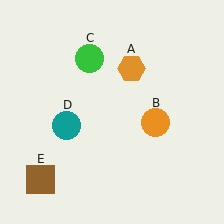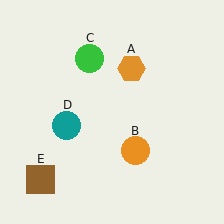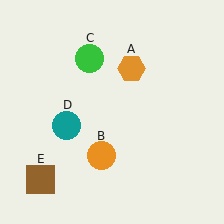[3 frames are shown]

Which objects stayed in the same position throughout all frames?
Orange hexagon (object A) and green circle (object C) and teal circle (object D) and brown square (object E) remained stationary.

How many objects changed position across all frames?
1 object changed position: orange circle (object B).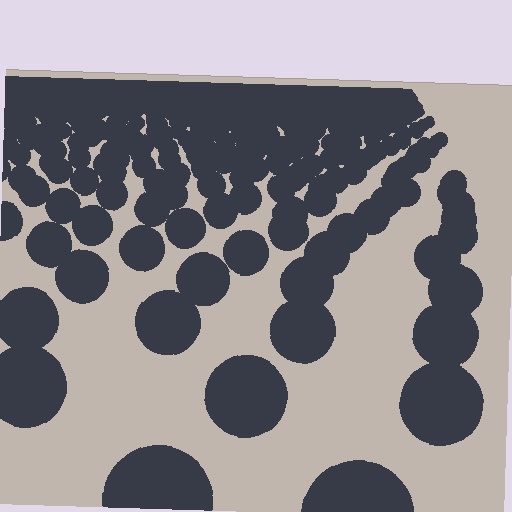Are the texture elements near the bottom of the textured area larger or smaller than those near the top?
Larger. Near the bottom, elements are closer to the viewer and appear at a bigger on-screen size.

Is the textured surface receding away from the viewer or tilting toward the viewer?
The surface is receding away from the viewer. Texture elements get smaller and denser toward the top.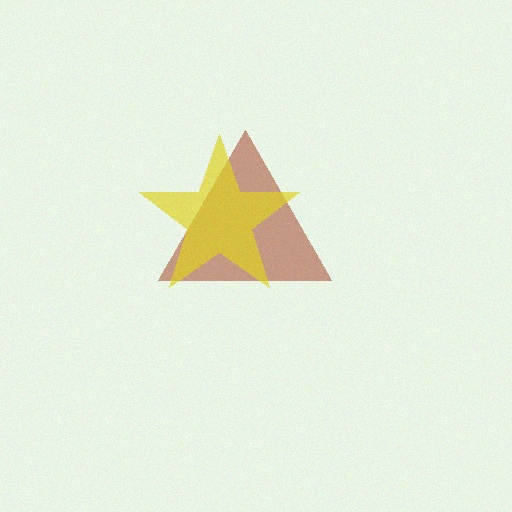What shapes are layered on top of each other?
The layered shapes are: a brown triangle, a yellow star.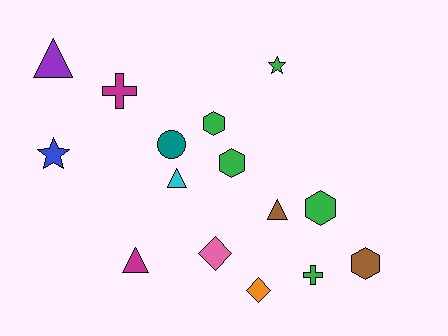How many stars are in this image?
There are 2 stars.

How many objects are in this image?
There are 15 objects.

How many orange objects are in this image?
There is 1 orange object.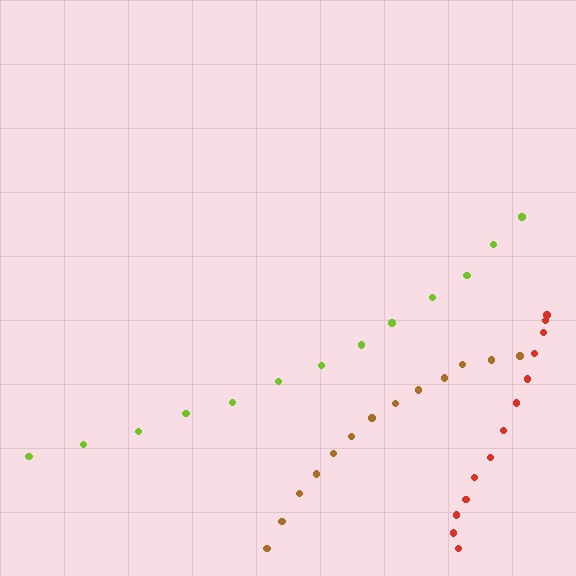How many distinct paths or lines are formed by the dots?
There are 3 distinct paths.